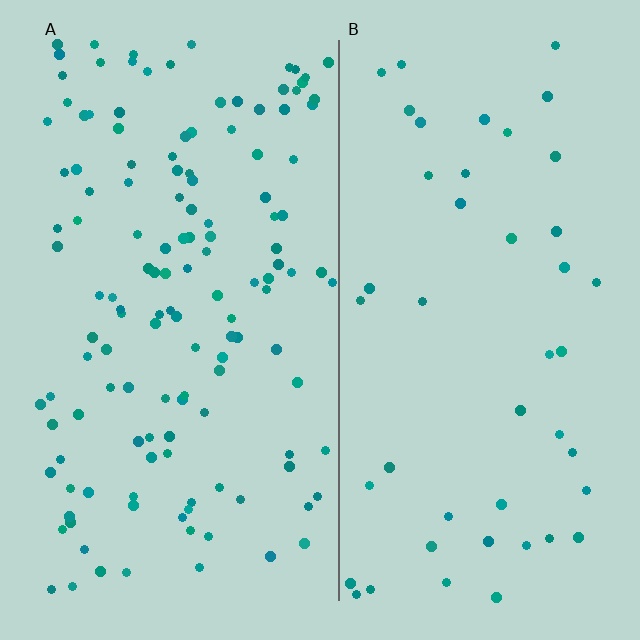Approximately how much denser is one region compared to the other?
Approximately 3.0× — region A over region B.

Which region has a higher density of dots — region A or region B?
A (the left).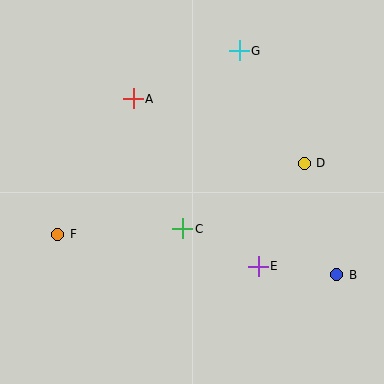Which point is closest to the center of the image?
Point C at (183, 229) is closest to the center.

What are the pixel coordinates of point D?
Point D is at (304, 163).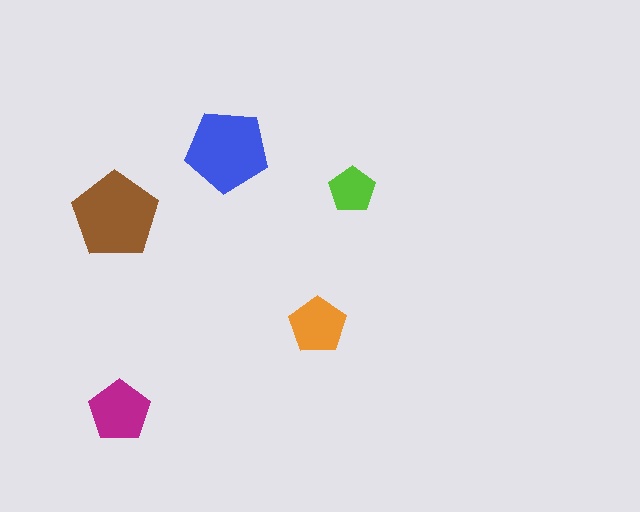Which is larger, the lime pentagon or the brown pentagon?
The brown one.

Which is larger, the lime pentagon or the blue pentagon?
The blue one.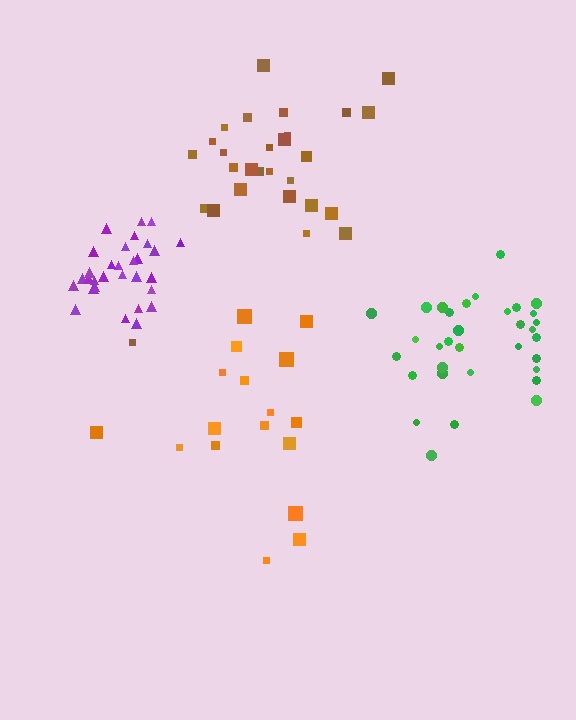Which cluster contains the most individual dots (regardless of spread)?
Green (34).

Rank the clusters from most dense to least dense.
purple, green, brown, orange.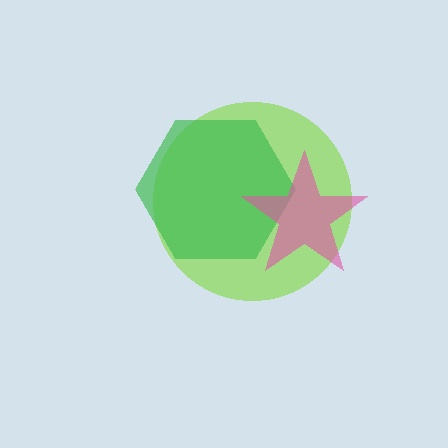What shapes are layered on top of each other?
The layered shapes are: a lime circle, a green hexagon, a pink star.